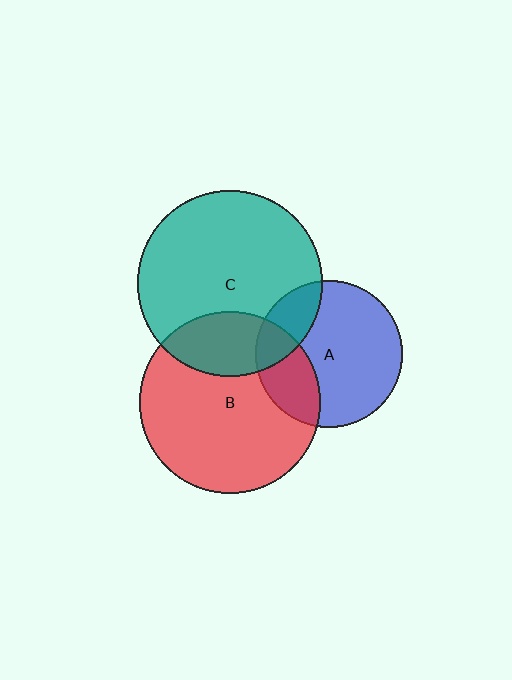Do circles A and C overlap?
Yes.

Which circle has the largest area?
Circle C (teal).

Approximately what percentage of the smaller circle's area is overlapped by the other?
Approximately 20%.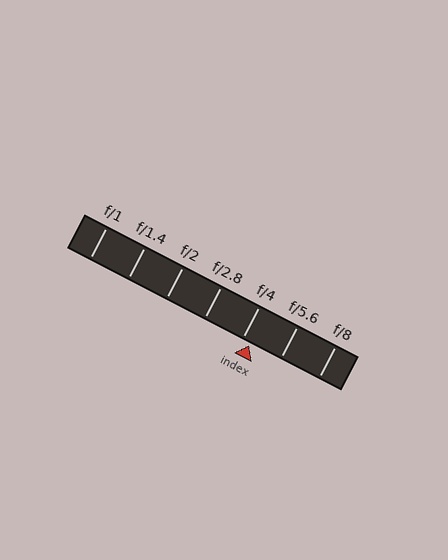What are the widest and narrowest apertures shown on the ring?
The widest aperture shown is f/1 and the narrowest is f/8.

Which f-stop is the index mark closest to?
The index mark is closest to f/4.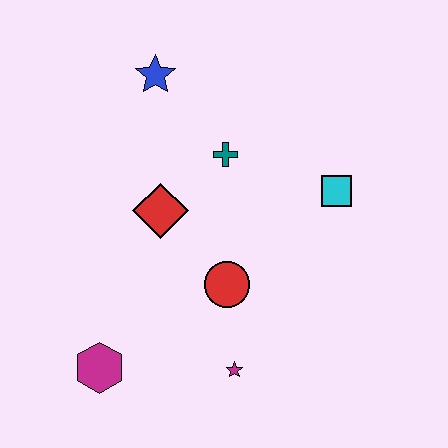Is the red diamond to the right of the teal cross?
No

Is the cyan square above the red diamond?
Yes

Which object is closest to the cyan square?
The teal cross is closest to the cyan square.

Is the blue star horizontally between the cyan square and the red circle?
No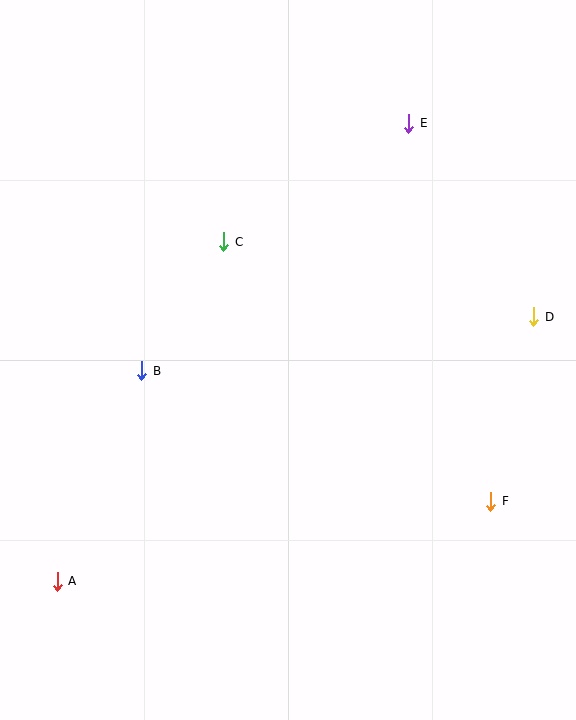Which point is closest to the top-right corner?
Point E is closest to the top-right corner.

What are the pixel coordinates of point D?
Point D is at (534, 317).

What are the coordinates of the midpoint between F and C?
The midpoint between F and C is at (357, 372).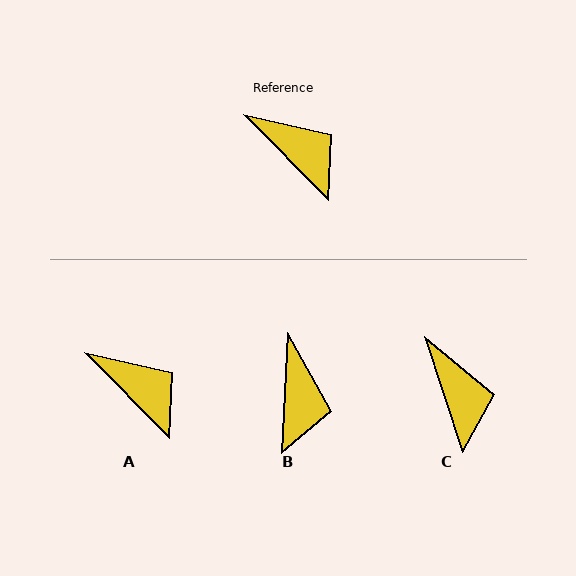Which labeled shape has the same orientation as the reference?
A.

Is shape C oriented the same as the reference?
No, it is off by about 27 degrees.